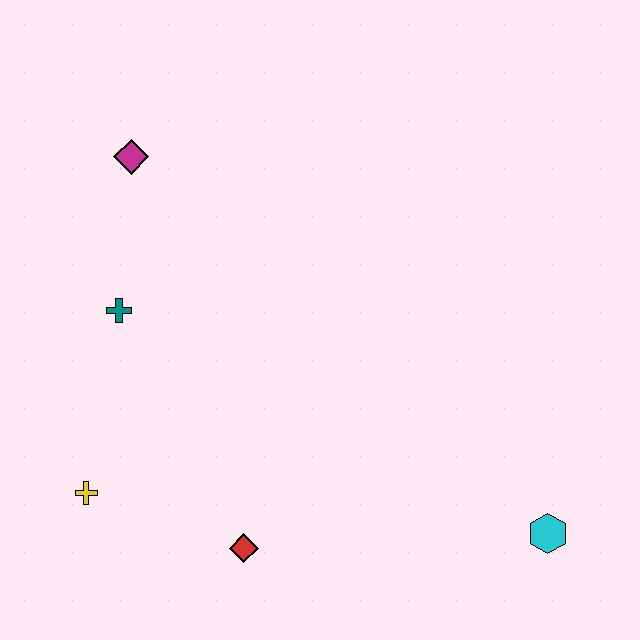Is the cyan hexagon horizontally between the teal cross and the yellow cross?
No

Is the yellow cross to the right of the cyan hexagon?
No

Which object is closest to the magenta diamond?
The teal cross is closest to the magenta diamond.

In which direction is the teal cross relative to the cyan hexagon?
The teal cross is to the left of the cyan hexagon.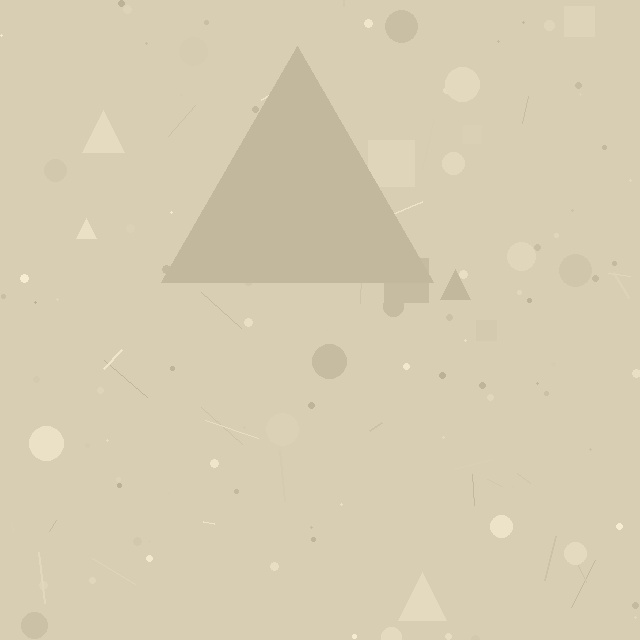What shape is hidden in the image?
A triangle is hidden in the image.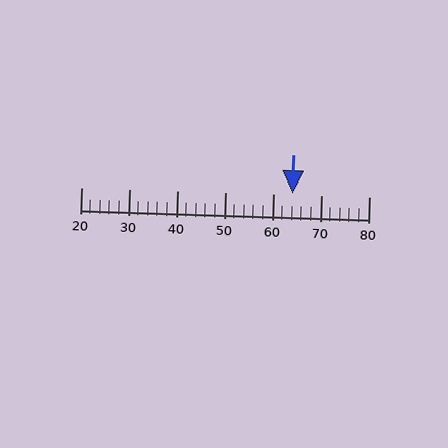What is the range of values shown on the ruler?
The ruler shows values from 20 to 80.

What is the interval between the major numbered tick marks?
The major tick marks are spaced 10 units apart.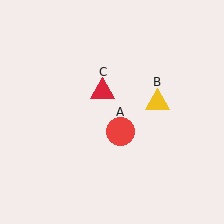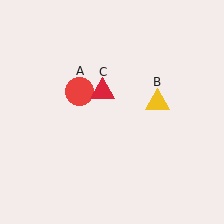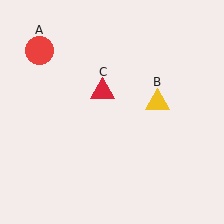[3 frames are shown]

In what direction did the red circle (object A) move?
The red circle (object A) moved up and to the left.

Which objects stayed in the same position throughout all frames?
Yellow triangle (object B) and red triangle (object C) remained stationary.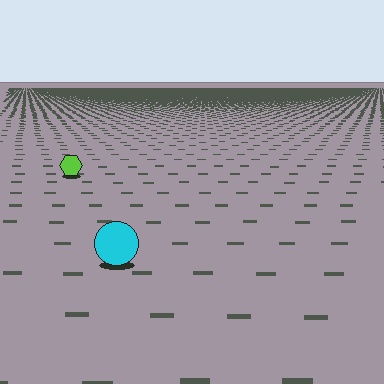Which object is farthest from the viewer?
The lime hexagon is farthest from the viewer. It appears smaller and the ground texture around it is denser.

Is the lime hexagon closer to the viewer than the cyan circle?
No. The cyan circle is closer — you can tell from the texture gradient: the ground texture is coarser near it.